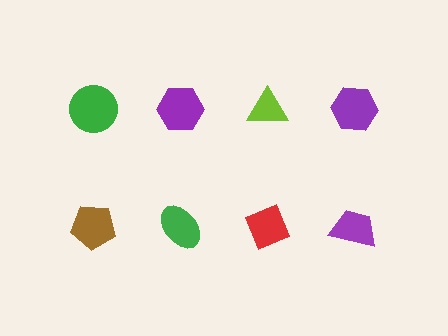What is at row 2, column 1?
A brown pentagon.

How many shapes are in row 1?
4 shapes.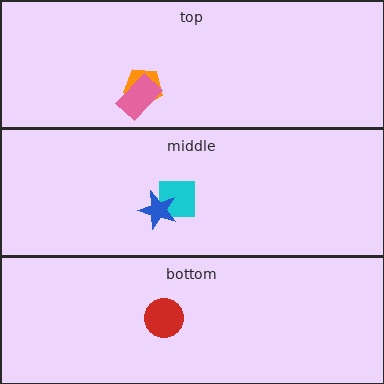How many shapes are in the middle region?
2.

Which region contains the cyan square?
The middle region.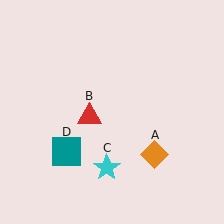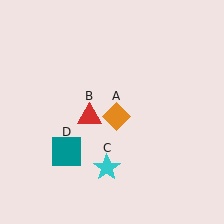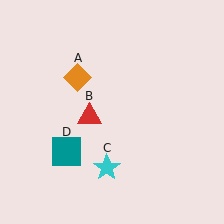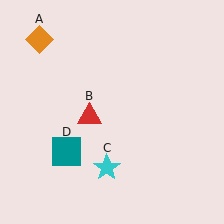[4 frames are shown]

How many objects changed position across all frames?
1 object changed position: orange diamond (object A).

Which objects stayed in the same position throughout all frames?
Red triangle (object B) and cyan star (object C) and teal square (object D) remained stationary.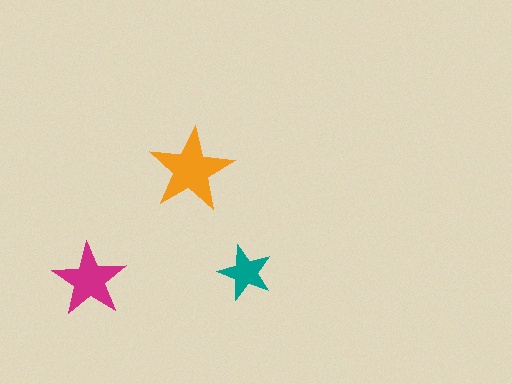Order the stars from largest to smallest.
the orange one, the magenta one, the teal one.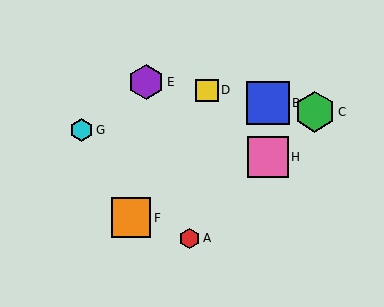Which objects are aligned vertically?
Objects B, H are aligned vertically.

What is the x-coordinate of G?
Object G is at x≈81.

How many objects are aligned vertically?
2 objects (B, H) are aligned vertically.